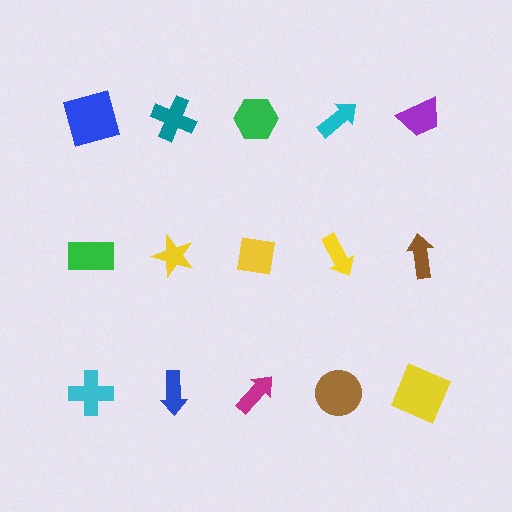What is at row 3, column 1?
A cyan cross.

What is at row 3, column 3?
A magenta arrow.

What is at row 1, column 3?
A green hexagon.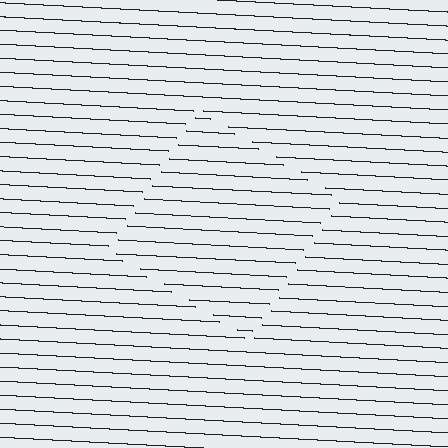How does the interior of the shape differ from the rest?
The interior of the shape contains the same grating, shifted by half a period — the contour is defined by the phase discontinuity where line-ends from the inner and outer gratings abut.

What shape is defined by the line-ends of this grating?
An illusory square. The interior of the shape contains the same grating, shifted by half a period — the contour is defined by the phase discontinuity where line-ends from the inner and outer gratings abut.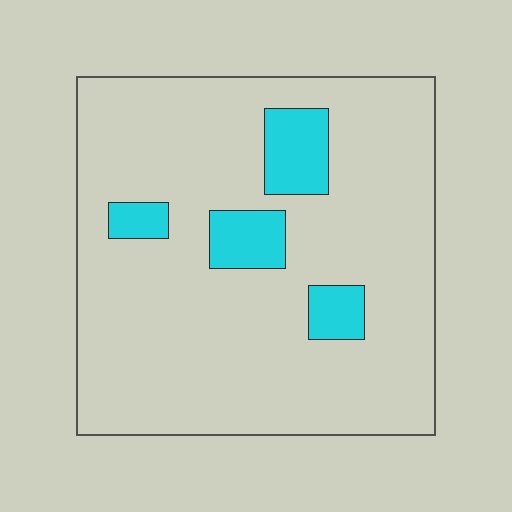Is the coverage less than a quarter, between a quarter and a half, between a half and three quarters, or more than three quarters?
Less than a quarter.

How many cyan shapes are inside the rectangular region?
4.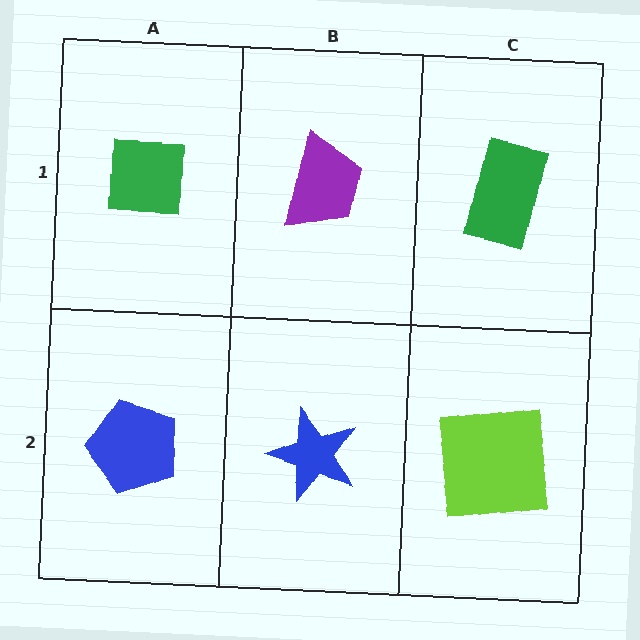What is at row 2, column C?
A lime square.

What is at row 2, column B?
A blue star.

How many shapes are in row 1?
3 shapes.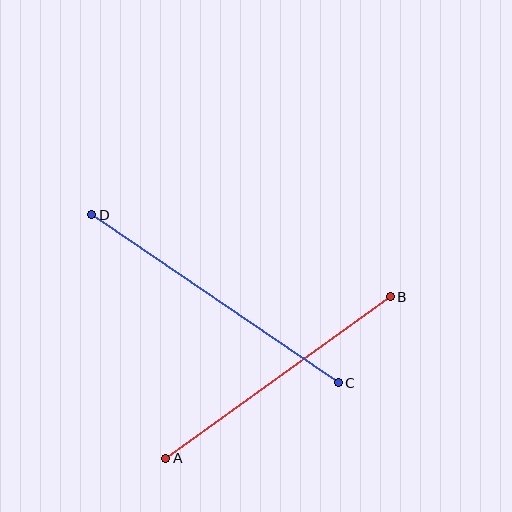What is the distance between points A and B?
The distance is approximately 277 pixels.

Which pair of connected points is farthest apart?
Points C and D are farthest apart.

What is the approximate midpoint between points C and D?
The midpoint is at approximately (215, 299) pixels.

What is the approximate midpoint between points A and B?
The midpoint is at approximately (278, 378) pixels.